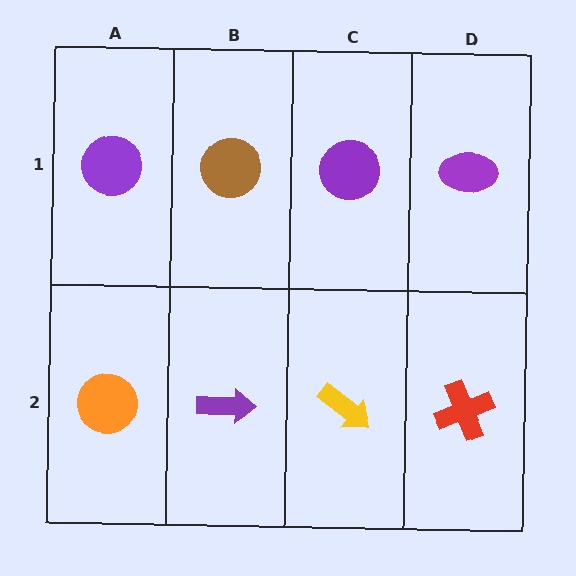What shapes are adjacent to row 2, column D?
A purple ellipse (row 1, column D), a yellow arrow (row 2, column C).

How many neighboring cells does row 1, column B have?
3.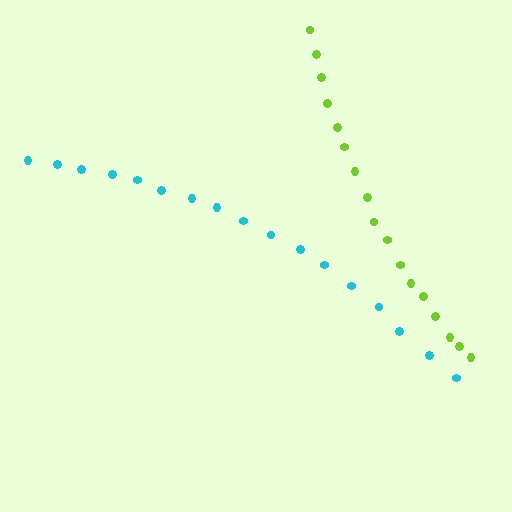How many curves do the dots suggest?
There are 2 distinct paths.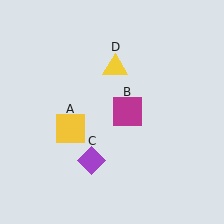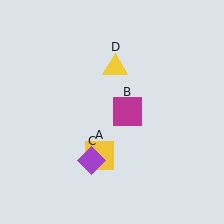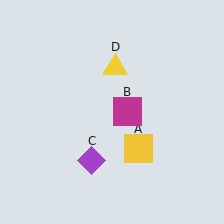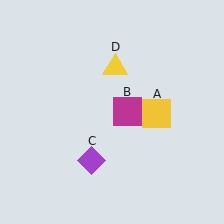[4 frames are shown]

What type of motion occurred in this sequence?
The yellow square (object A) rotated counterclockwise around the center of the scene.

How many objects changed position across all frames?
1 object changed position: yellow square (object A).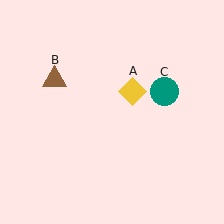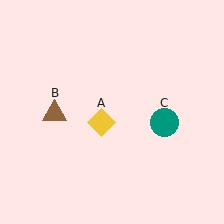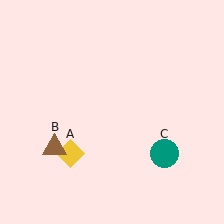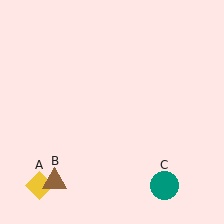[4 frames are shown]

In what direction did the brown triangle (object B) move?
The brown triangle (object B) moved down.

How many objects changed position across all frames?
3 objects changed position: yellow diamond (object A), brown triangle (object B), teal circle (object C).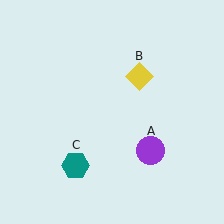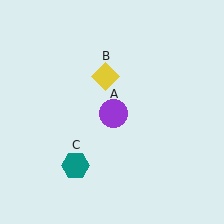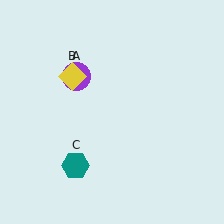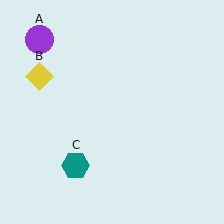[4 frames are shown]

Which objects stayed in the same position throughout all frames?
Teal hexagon (object C) remained stationary.